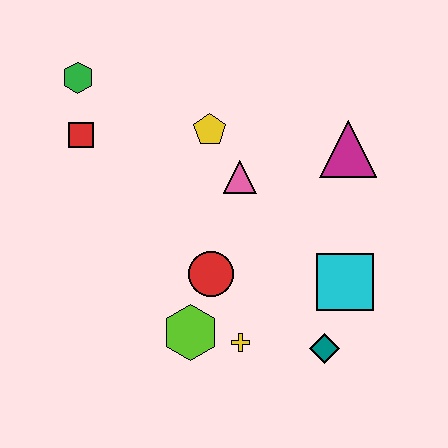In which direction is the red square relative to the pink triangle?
The red square is to the left of the pink triangle.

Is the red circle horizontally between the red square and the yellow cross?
Yes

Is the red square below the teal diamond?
No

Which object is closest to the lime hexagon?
The yellow cross is closest to the lime hexagon.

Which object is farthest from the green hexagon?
The teal diamond is farthest from the green hexagon.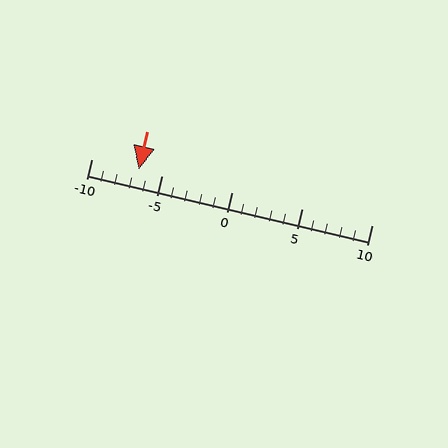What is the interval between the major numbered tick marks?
The major tick marks are spaced 5 units apart.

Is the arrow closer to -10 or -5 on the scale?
The arrow is closer to -5.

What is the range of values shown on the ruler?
The ruler shows values from -10 to 10.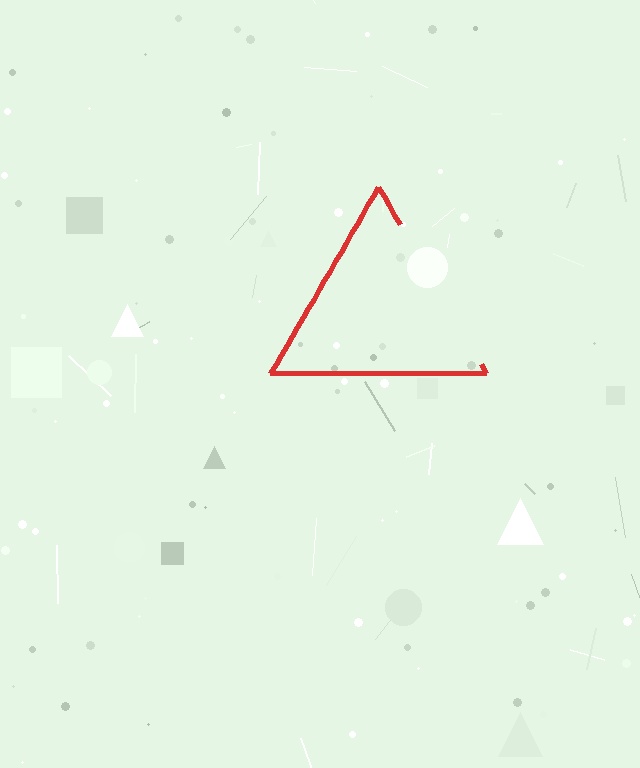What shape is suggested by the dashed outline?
The dashed outline suggests a triangle.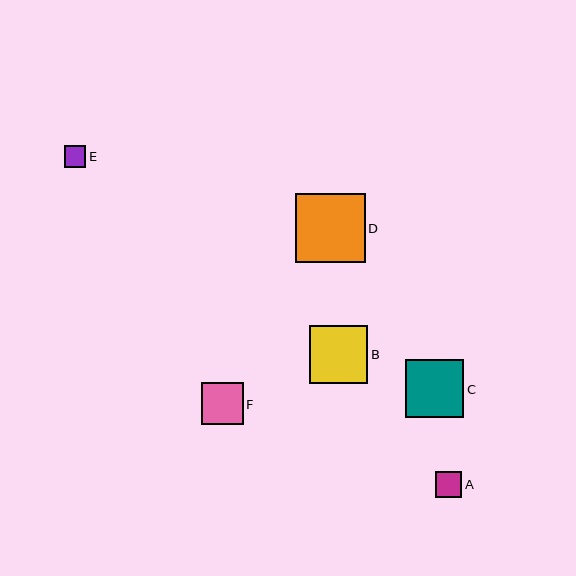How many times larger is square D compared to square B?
Square D is approximately 1.2 times the size of square B.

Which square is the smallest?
Square E is the smallest with a size of approximately 21 pixels.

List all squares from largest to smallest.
From largest to smallest: D, C, B, F, A, E.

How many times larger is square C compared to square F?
Square C is approximately 1.4 times the size of square F.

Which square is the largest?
Square D is the largest with a size of approximately 70 pixels.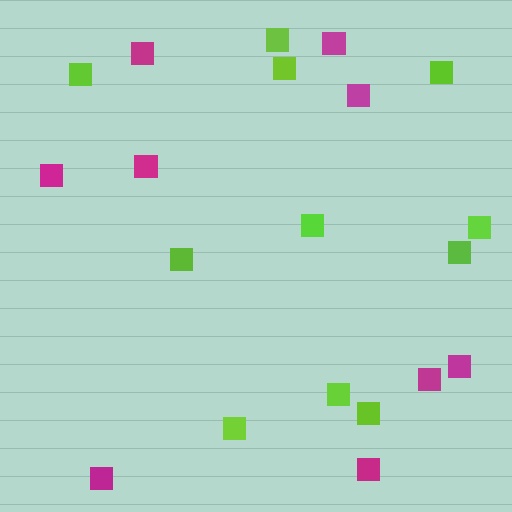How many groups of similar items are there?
There are 2 groups: one group of lime squares (11) and one group of magenta squares (9).